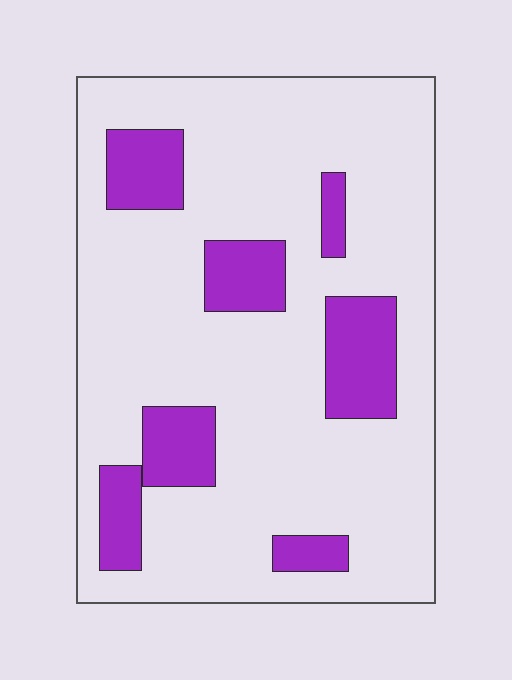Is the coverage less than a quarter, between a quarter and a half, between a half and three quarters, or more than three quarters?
Less than a quarter.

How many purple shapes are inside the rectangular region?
7.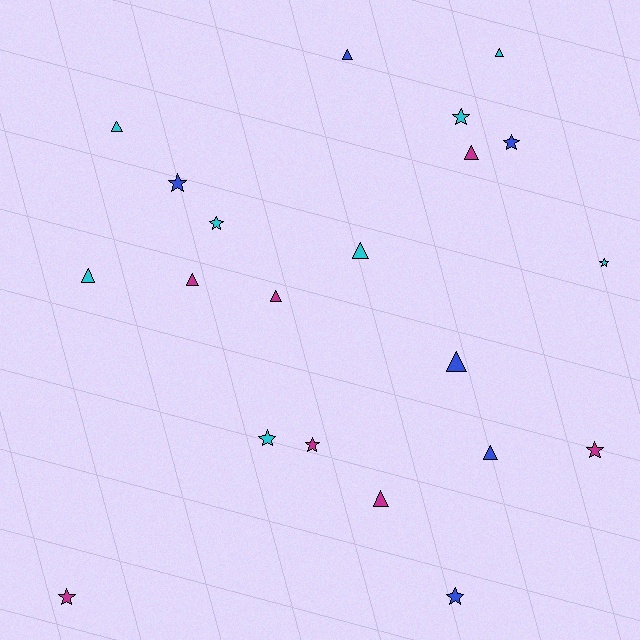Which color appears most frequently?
Cyan, with 8 objects.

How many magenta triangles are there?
There are 4 magenta triangles.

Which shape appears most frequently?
Triangle, with 11 objects.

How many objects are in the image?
There are 21 objects.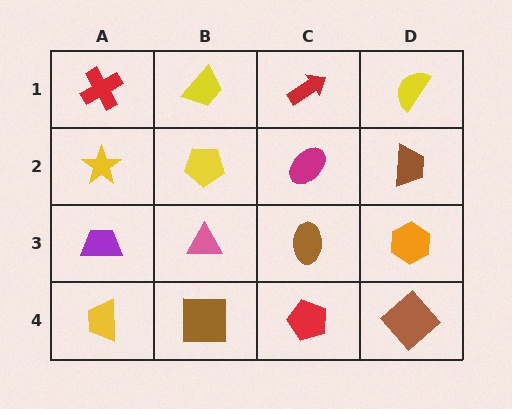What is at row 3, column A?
A purple trapezoid.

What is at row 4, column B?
A brown square.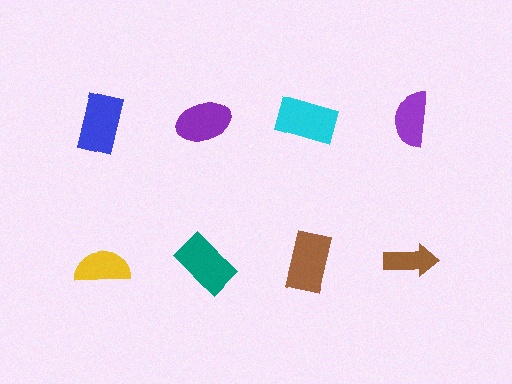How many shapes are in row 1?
4 shapes.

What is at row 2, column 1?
A yellow semicircle.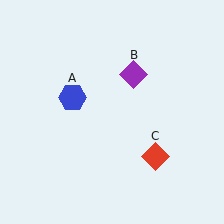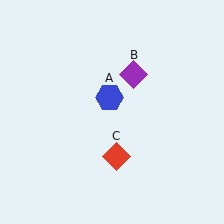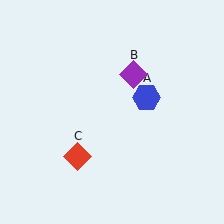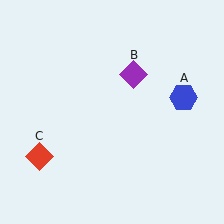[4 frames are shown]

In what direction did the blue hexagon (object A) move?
The blue hexagon (object A) moved right.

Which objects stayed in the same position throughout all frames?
Purple diamond (object B) remained stationary.